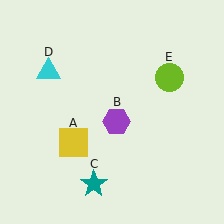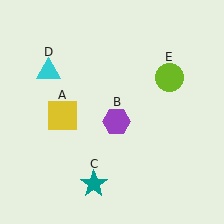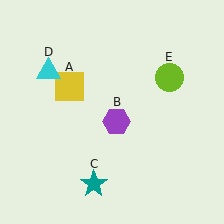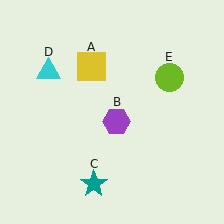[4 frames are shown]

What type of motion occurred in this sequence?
The yellow square (object A) rotated clockwise around the center of the scene.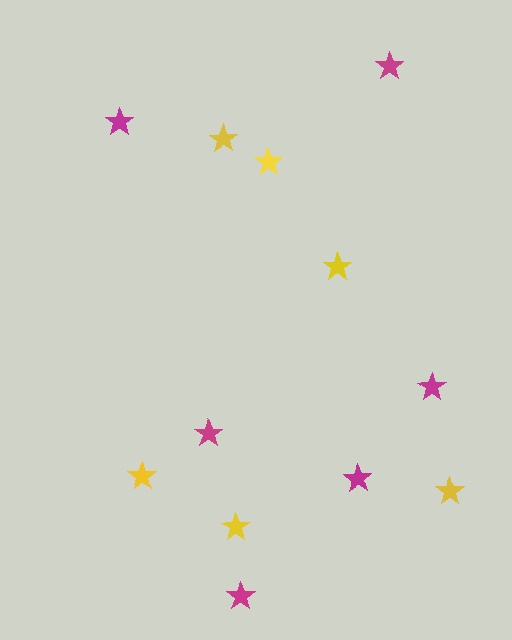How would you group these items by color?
There are 2 groups: one group of magenta stars (6) and one group of yellow stars (6).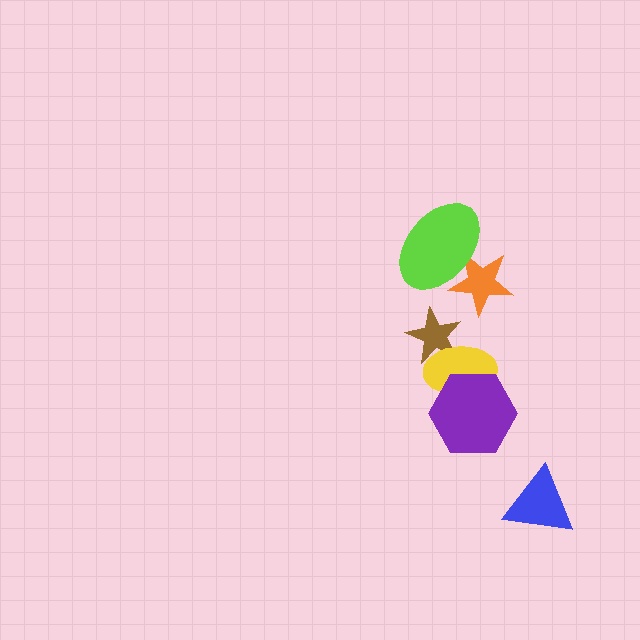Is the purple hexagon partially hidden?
No, no other shape covers it.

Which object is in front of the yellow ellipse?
The purple hexagon is in front of the yellow ellipse.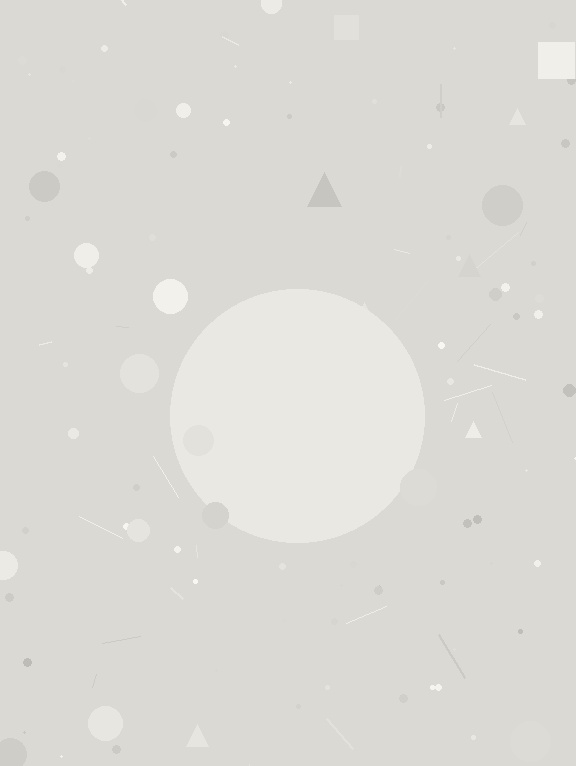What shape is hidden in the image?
A circle is hidden in the image.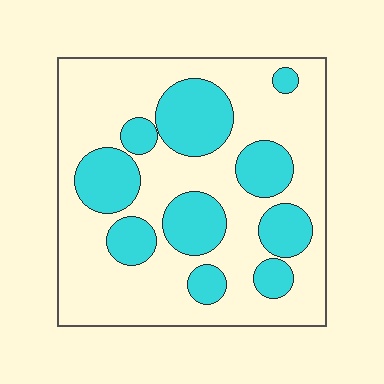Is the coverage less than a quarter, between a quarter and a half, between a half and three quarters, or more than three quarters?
Between a quarter and a half.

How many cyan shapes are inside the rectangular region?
10.